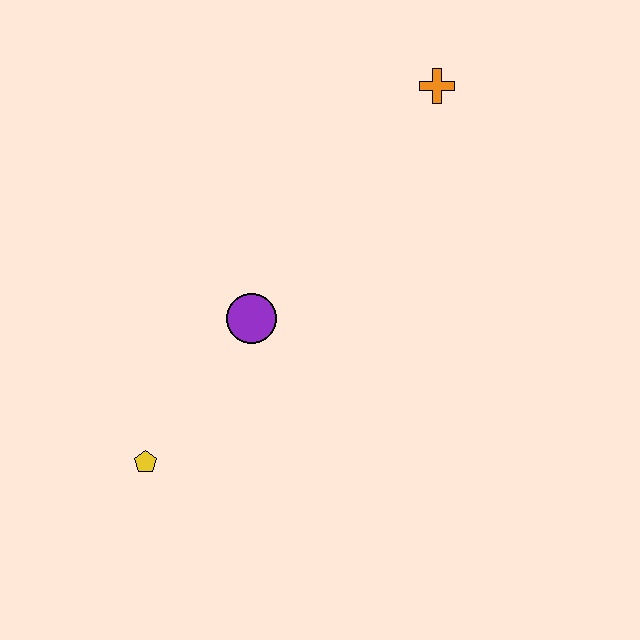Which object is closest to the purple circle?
The yellow pentagon is closest to the purple circle.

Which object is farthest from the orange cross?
The yellow pentagon is farthest from the orange cross.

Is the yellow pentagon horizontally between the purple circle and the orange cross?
No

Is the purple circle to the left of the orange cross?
Yes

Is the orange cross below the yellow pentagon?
No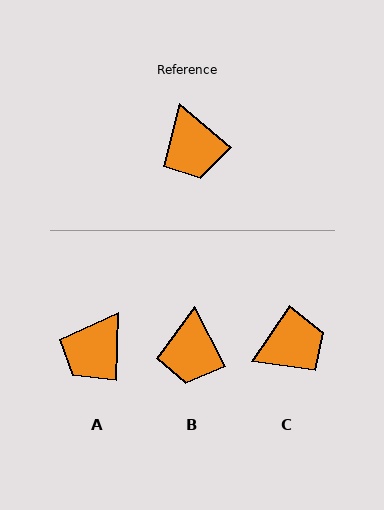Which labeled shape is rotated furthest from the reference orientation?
C, about 96 degrees away.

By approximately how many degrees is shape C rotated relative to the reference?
Approximately 96 degrees counter-clockwise.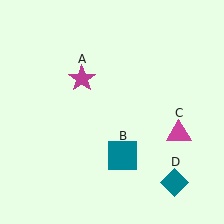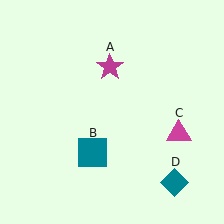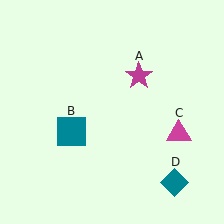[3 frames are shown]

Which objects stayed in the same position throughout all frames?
Magenta triangle (object C) and teal diamond (object D) remained stationary.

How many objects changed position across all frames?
2 objects changed position: magenta star (object A), teal square (object B).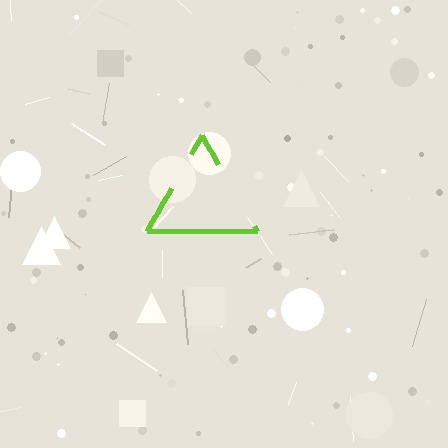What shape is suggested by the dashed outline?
The dashed outline suggests a triangle.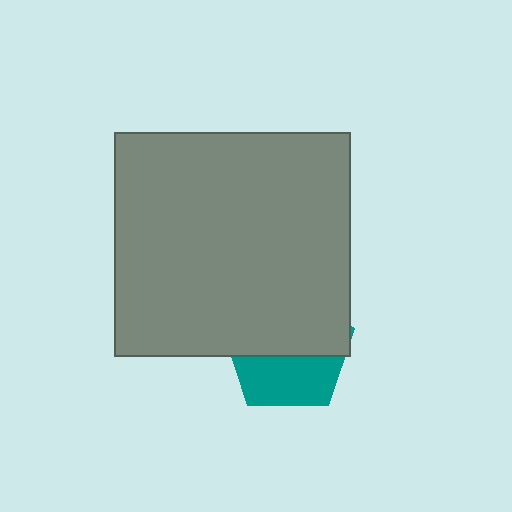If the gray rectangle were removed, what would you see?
You would see the complete teal pentagon.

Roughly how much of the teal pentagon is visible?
A small part of it is visible (roughly 41%).